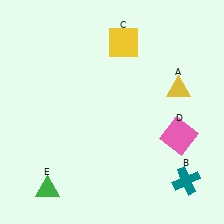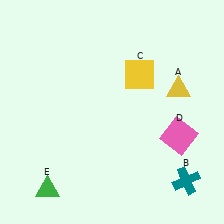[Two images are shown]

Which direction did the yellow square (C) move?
The yellow square (C) moved down.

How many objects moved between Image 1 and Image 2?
1 object moved between the two images.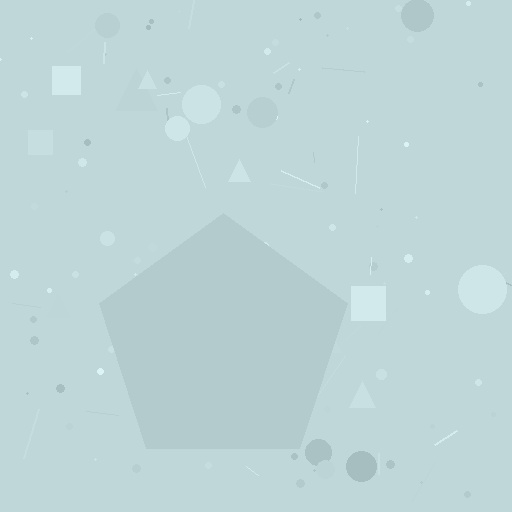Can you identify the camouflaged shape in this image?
The camouflaged shape is a pentagon.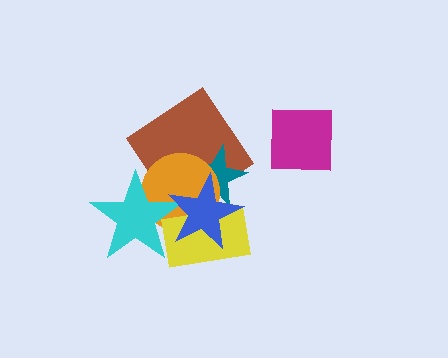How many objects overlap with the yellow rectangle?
4 objects overlap with the yellow rectangle.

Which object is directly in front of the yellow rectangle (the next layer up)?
The cyan star is directly in front of the yellow rectangle.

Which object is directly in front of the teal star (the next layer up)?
The orange circle is directly in front of the teal star.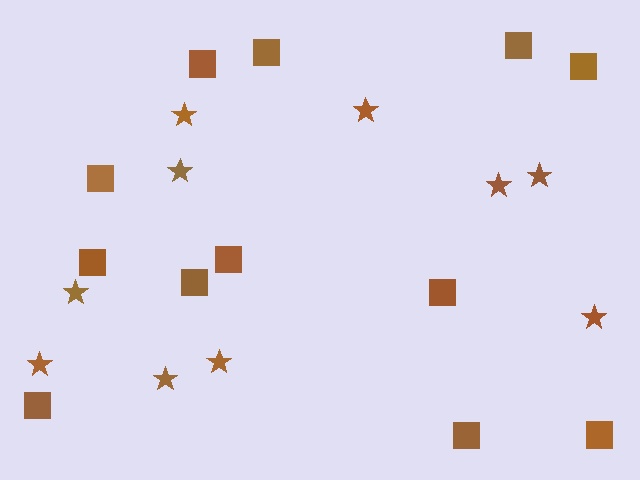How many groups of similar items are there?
There are 2 groups: one group of squares (12) and one group of stars (10).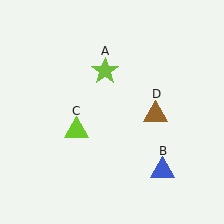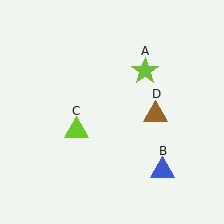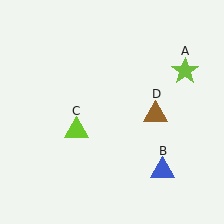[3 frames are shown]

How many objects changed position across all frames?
1 object changed position: lime star (object A).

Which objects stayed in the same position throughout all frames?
Blue triangle (object B) and lime triangle (object C) and brown triangle (object D) remained stationary.